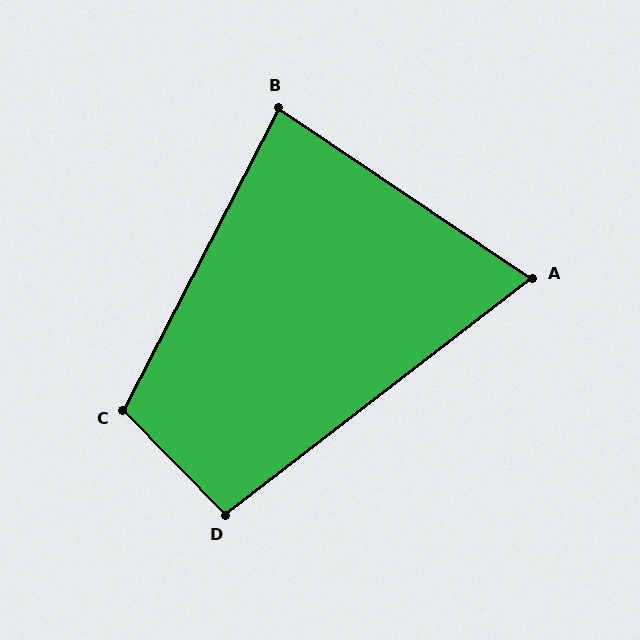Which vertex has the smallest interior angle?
A, at approximately 72 degrees.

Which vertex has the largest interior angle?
C, at approximately 108 degrees.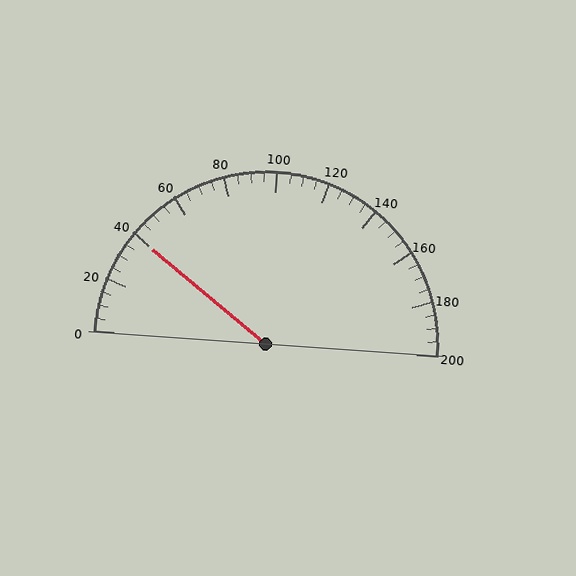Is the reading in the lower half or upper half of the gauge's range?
The reading is in the lower half of the range (0 to 200).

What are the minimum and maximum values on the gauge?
The gauge ranges from 0 to 200.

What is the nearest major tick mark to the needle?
The nearest major tick mark is 40.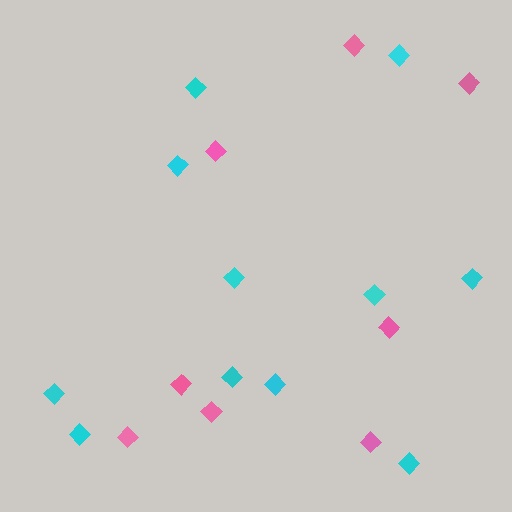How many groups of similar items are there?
There are 2 groups: one group of cyan diamonds (11) and one group of pink diamonds (8).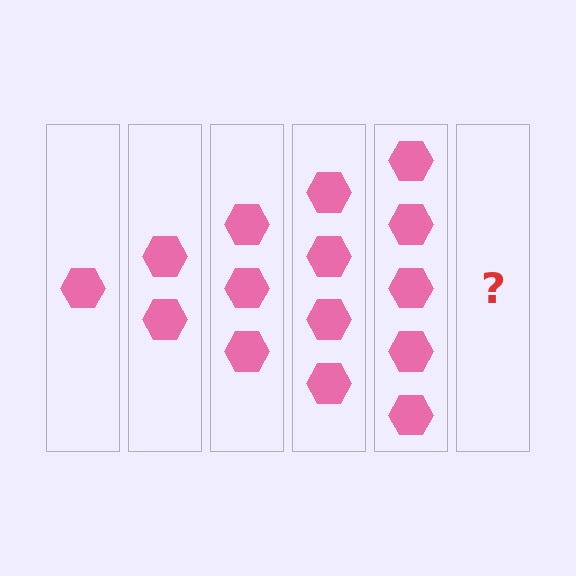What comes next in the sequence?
The next element should be 6 hexagons.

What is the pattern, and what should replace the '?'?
The pattern is that each step adds one more hexagon. The '?' should be 6 hexagons.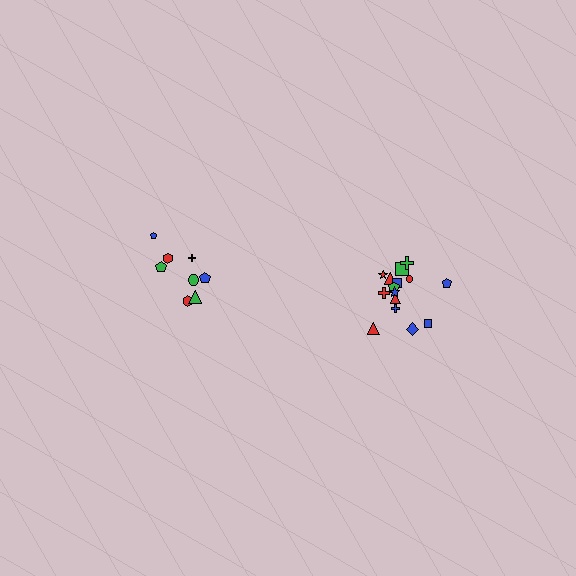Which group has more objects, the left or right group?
The right group.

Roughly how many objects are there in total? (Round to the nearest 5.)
Roughly 25 objects in total.